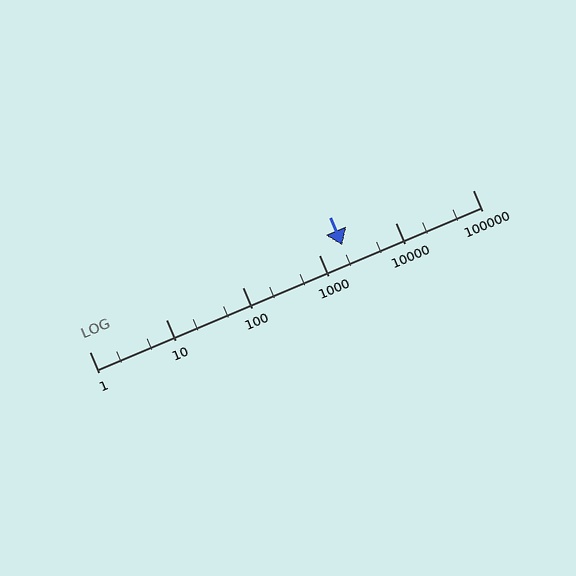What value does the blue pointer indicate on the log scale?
The pointer indicates approximately 2000.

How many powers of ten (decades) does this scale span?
The scale spans 5 decades, from 1 to 100000.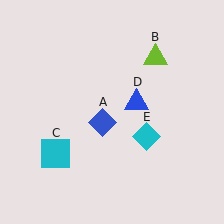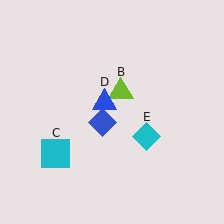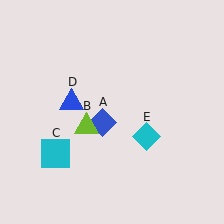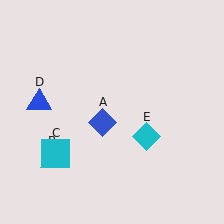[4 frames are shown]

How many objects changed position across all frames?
2 objects changed position: lime triangle (object B), blue triangle (object D).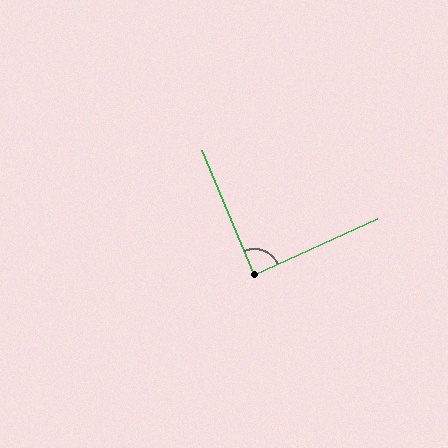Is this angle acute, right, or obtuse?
It is approximately a right angle.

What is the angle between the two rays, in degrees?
Approximately 88 degrees.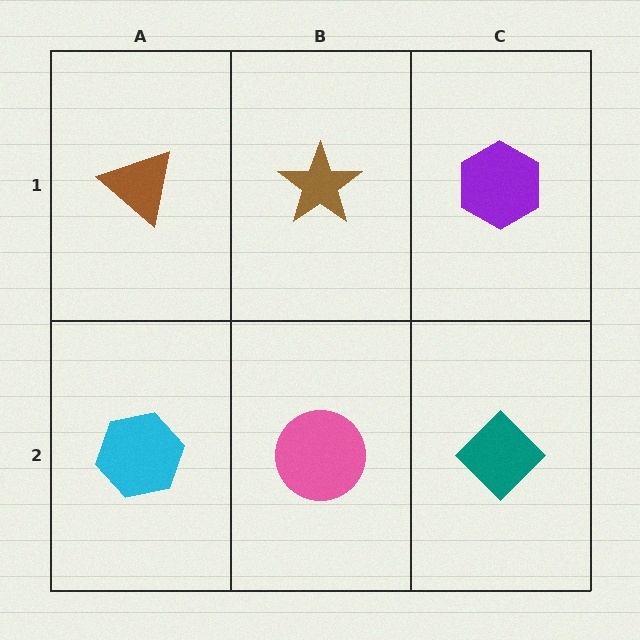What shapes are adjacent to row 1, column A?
A cyan hexagon (row 2, column A), a brown star (row 1, column B).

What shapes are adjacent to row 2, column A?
A brown triangle (row 1, column A), a pink circle (row 2, column B).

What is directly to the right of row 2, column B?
A teal diamond.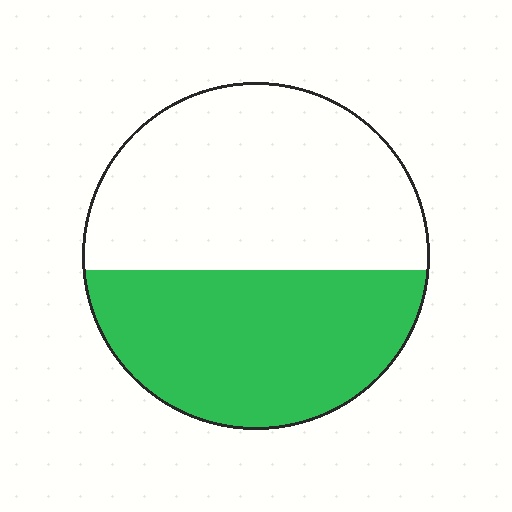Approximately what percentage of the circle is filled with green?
Approximately 45%.